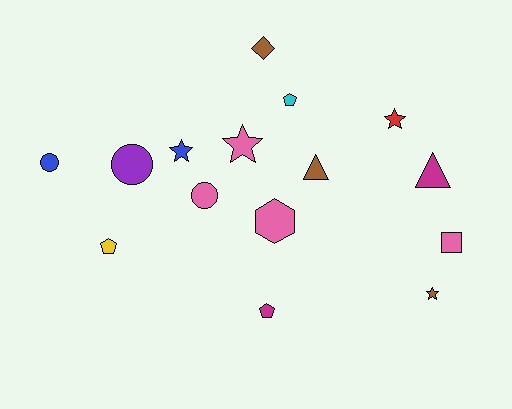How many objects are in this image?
There are 15 objects.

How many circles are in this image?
There are 3 circles.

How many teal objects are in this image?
There are no teal objects.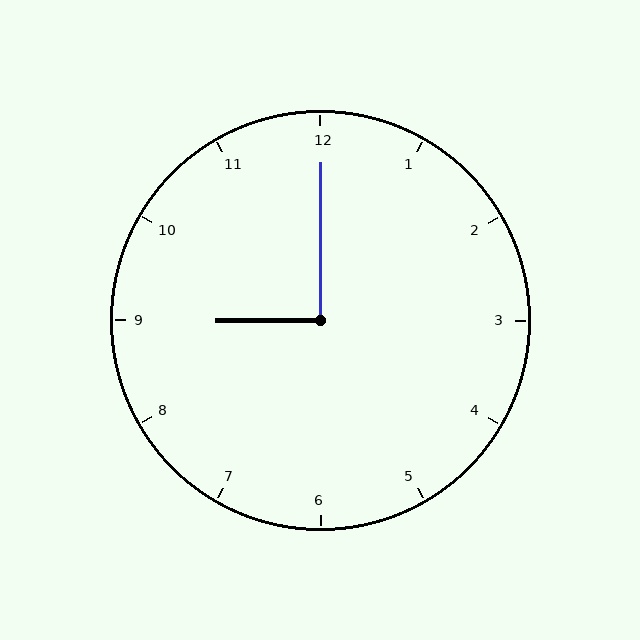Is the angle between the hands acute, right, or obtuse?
It is right.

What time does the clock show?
9:00.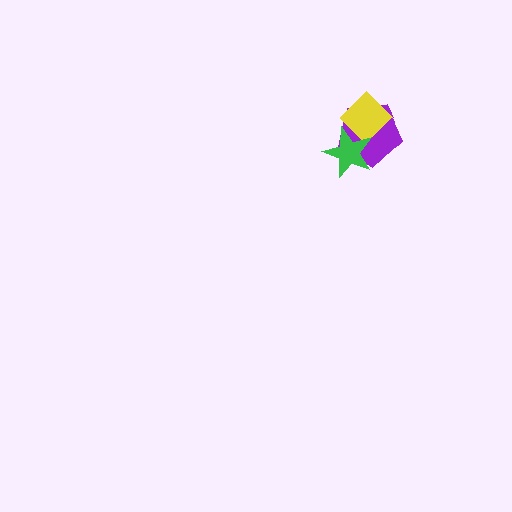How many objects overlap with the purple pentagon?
2 objects overlap with the purple pentagon.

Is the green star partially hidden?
No, no other shape covers it.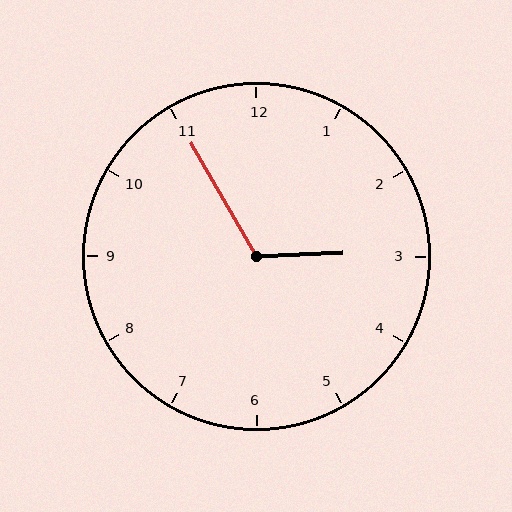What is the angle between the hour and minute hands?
Approximately 118 degrees.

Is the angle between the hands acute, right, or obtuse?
It is obtuse.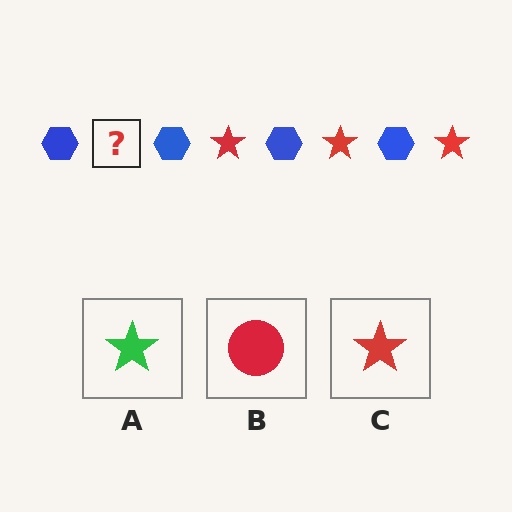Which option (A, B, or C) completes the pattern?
C.